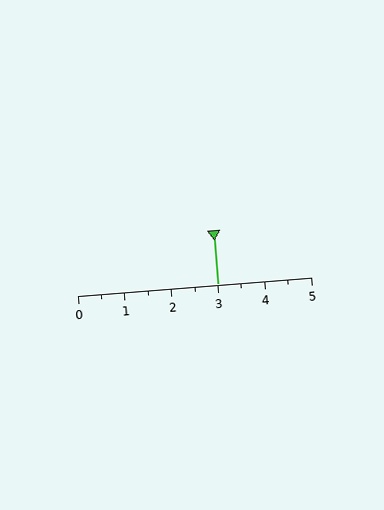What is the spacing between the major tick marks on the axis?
The major ticks are spaced 1 apart.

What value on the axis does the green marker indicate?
The marker indicates approximately 3.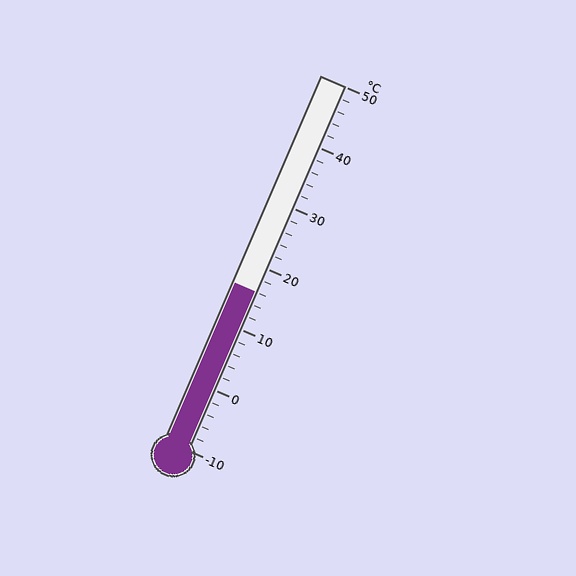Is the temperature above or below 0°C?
The temperature is above 0°C.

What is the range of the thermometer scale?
The thermometer scale ranges from -10°C to 50°C.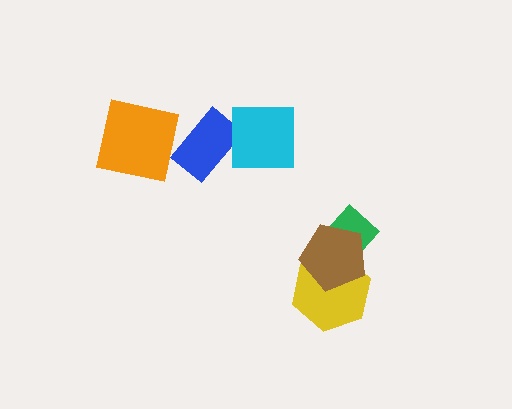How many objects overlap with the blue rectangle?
1 object overlaps with the blue rectangle.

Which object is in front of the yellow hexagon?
The brown pentagon is in front of the yellow hexagon.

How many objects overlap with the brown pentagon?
2 objects overlap with the brown pentagon.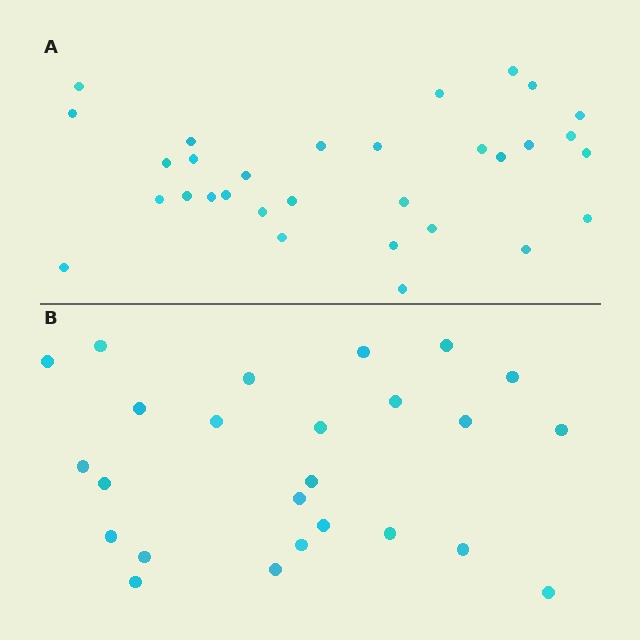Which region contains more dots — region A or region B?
Region A (the top region) has more dots.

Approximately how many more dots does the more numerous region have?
Region A has about 6 more dots than region B.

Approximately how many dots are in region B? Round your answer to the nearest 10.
About 20 dots. (The exact count is 25, which rounds to 20.)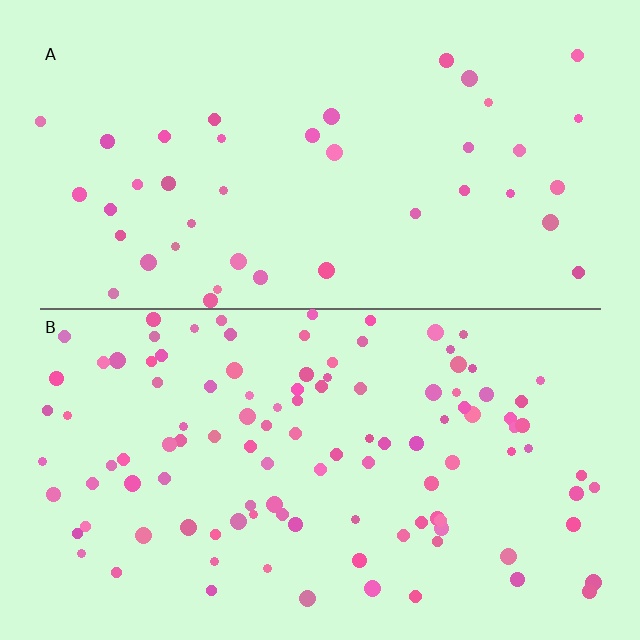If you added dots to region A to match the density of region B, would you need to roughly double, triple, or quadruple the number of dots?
Approximately triple.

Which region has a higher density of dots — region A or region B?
B (the bottom).